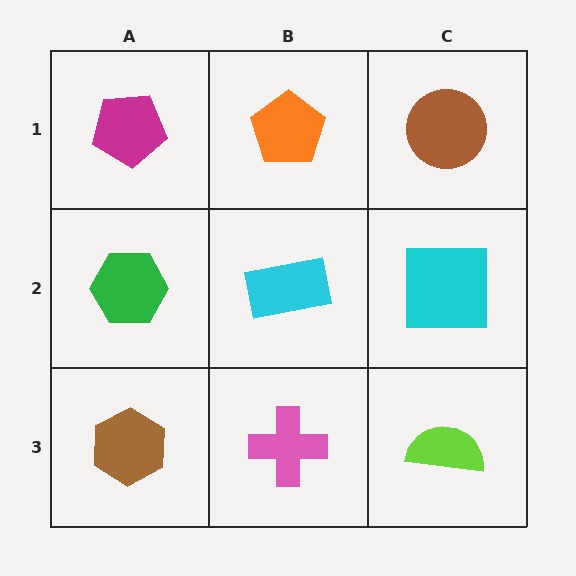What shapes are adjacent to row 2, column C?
A brown circle (row 1, column C), a lime semicircle (row 3, column C), a cyan rectangle (row 2, column B).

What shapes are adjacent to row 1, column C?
A cyan square (row 2, column C), an orange pentagon (row 1, column B).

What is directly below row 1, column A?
A green hexagon.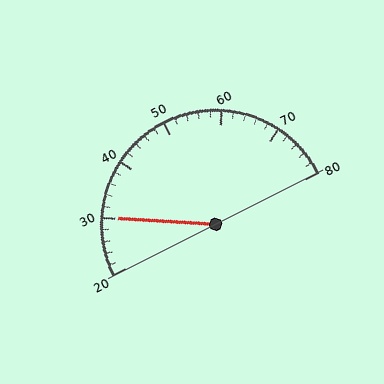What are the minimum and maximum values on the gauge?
The gauge ranges from 20 to 80.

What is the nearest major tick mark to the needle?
The nearest major tick mark is 30.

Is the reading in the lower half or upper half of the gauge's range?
The reading is in the lower half of the range (20 to 80).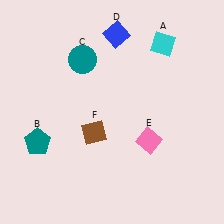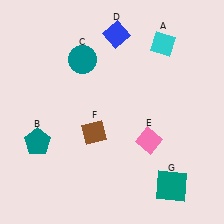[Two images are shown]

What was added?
A teal square (G) was added in Image 2.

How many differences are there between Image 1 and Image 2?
There is 1 difference between the two images.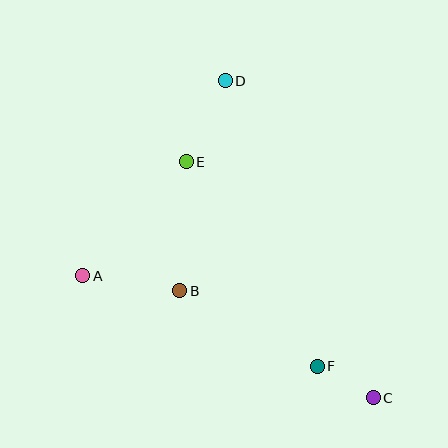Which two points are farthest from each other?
Points C and D are farthest from each other.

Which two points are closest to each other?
Points C and F are closest to each other.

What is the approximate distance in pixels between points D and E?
The distance between D and E is approximately 90 pixels.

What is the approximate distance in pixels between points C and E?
The distance between C and E is approximately 301 pixels.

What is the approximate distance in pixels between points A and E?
The distance between A and E is approximately 154 pixels.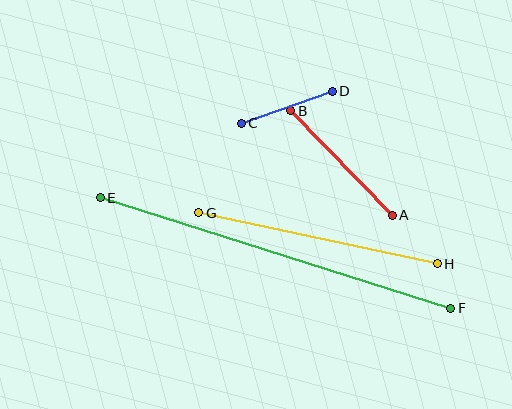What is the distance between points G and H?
The distance is approximately 244 pixels.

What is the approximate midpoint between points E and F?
The midpoint is at approximately (276, 253) pixels.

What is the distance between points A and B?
The distance is approximately 146 pixels.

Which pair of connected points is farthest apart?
Points E and F are farthest apart.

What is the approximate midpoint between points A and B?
The midpoint is at approximately (341, 163) pixels.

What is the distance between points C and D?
The distance is approximately 96 pixels.